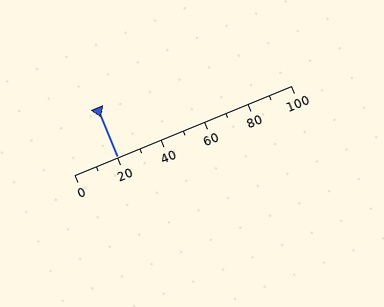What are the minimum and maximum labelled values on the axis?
The axis runs from 0 to 100.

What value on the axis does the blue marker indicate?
The marker indicates approximately 20.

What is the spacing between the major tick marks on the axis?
The major ticks are spaced 20 apart.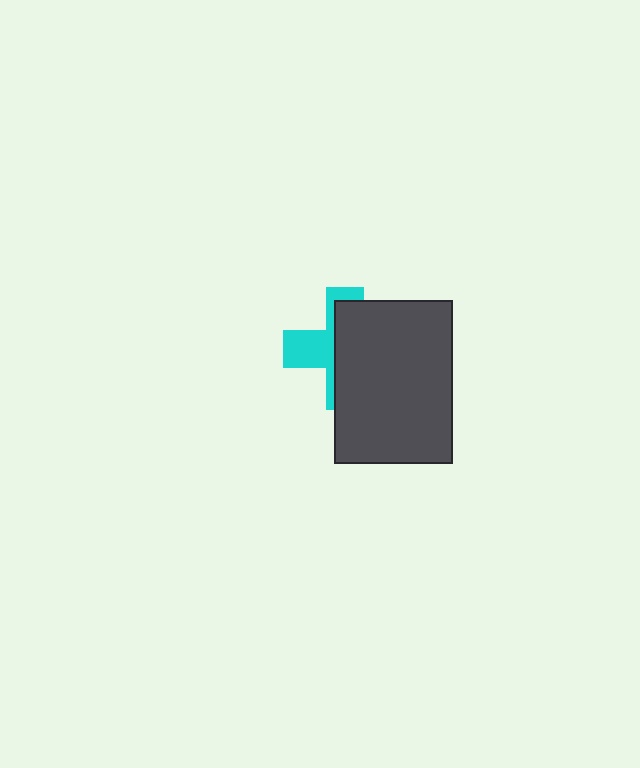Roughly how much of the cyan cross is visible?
A small part of it is visible (roughly 37%).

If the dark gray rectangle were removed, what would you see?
You would see the complete cyan cross.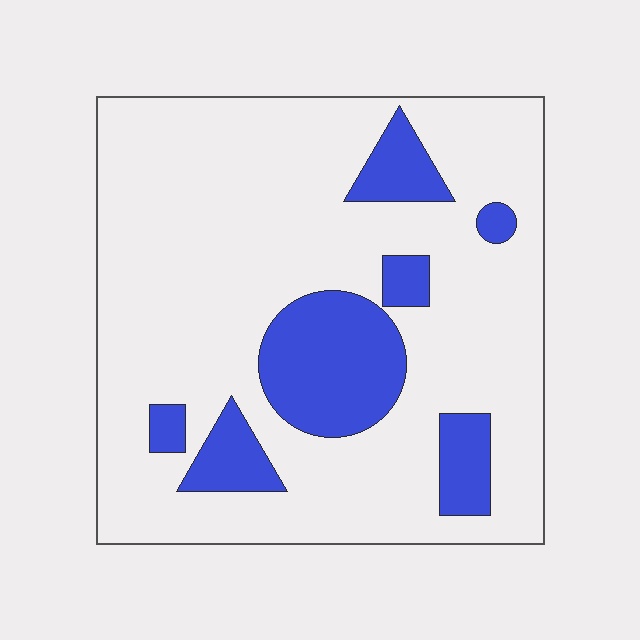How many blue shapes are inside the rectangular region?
7.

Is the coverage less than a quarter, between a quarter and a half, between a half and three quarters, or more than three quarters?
Less than a quarter.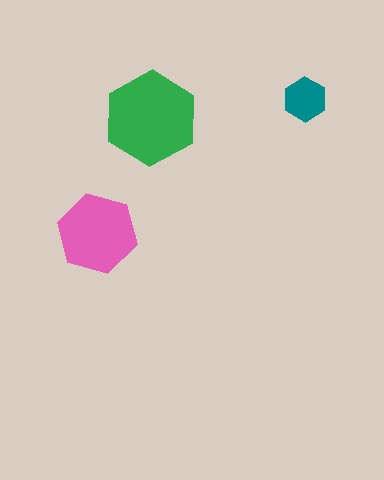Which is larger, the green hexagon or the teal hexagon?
The green one.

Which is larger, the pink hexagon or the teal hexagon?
The pink one.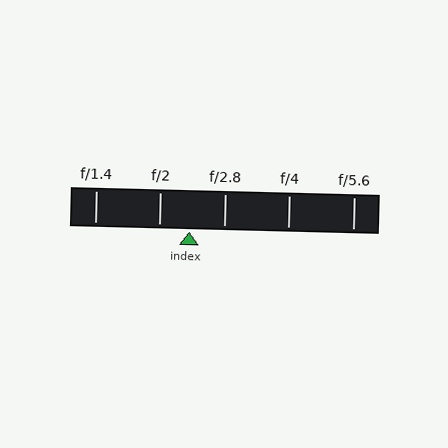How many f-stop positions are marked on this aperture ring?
There are 5 f-stop positions marked.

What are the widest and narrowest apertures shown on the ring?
The widest aperture shown is f/1.4 and the narrowest is f/5.6.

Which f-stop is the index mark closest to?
The index mark is closest to f/2.